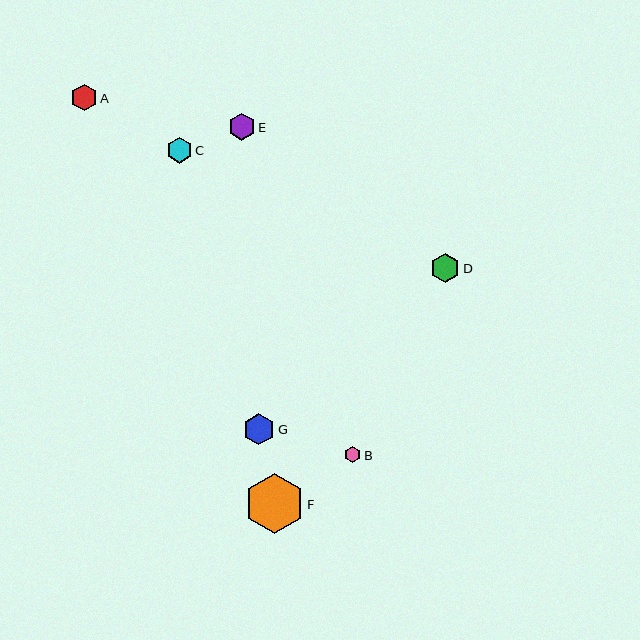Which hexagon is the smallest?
Hexagon B is the smallest with a size of approximately 16 pixels.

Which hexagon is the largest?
Hexagon F is the largest with a size of approximately 60 pixels.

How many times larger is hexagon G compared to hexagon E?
Hexagon G is approximately 1.2 times the size of hexagon E.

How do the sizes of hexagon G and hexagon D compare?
Hexagon G and hexagon D are approximately the same size.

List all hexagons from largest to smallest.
From largest to smallest: F, G, D, E, A, C, B.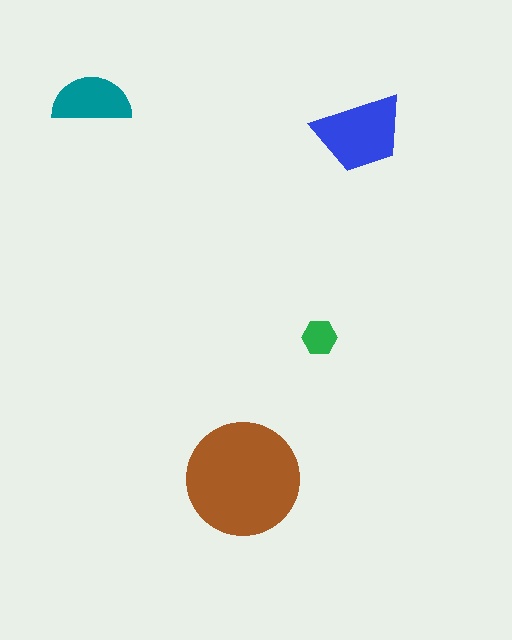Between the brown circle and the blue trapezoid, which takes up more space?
The brown circle.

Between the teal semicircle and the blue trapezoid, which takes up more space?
The blue trapezoid.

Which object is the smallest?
The green hexagon.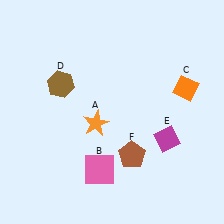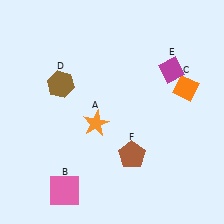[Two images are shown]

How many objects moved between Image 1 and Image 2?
2 objects moved between the two images.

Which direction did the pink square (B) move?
The pink square (B) moved left.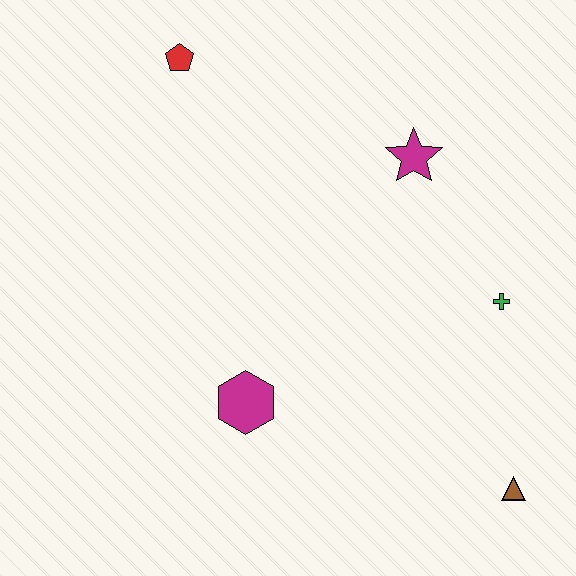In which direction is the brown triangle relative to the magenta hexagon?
The brown triangle is to the right of the magenta hexagon.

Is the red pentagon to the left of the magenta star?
Yes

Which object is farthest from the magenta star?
The brown triangle is farthest from the magenta star.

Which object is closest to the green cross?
The magenta star is closest to the green cross.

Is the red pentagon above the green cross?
Yes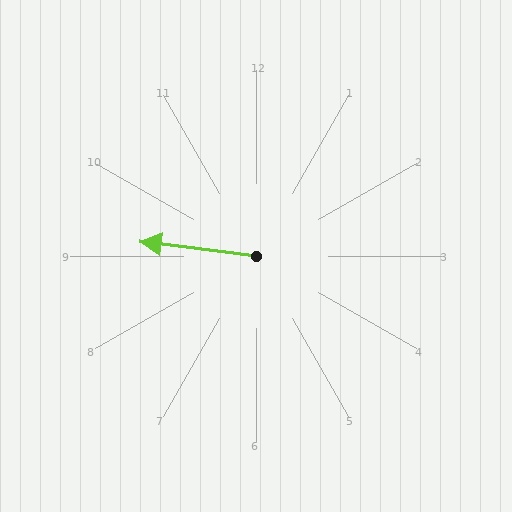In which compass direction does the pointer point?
West.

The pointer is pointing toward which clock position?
Roughly 9 o'clock.